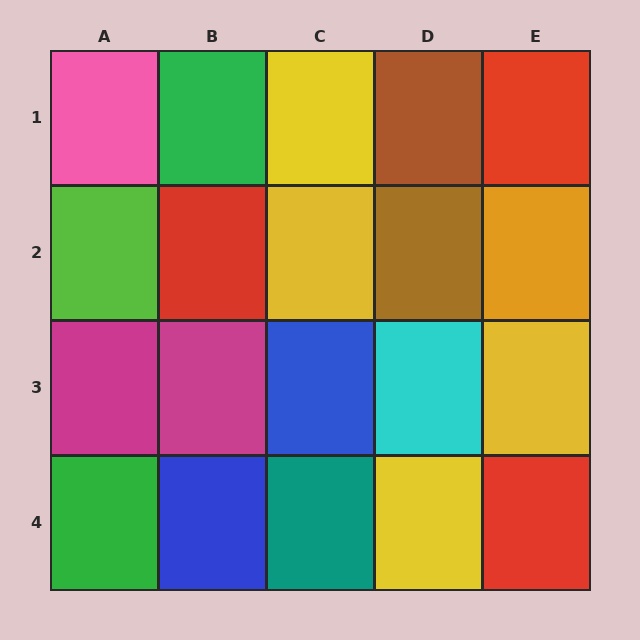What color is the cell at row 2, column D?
Brown.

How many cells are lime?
1 cell is lime.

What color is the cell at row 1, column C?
Yellow.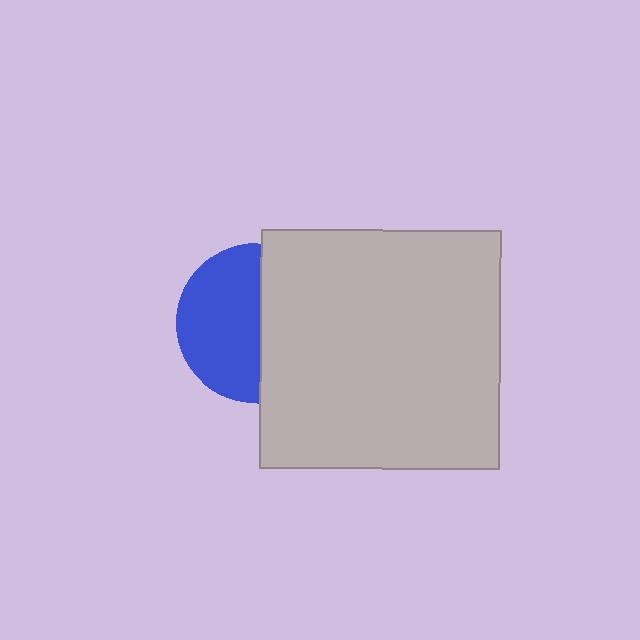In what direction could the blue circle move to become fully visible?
The blue circle could move left. That would shift it out from behind the light gray square entirely.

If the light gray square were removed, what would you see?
You would see the complete blue circle.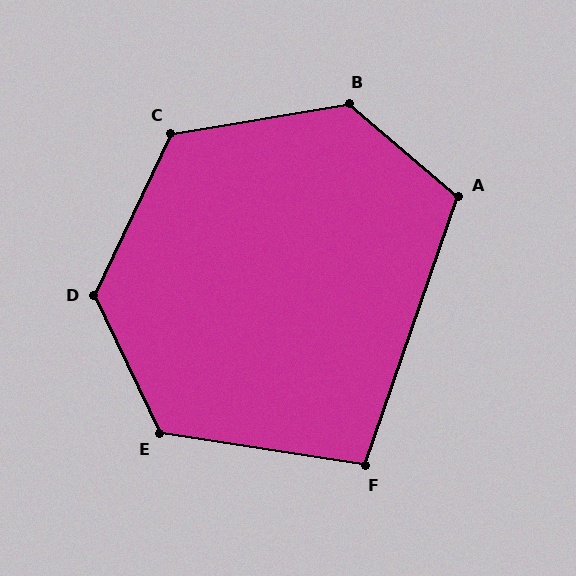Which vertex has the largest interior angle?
B, at approximately 131 degrees.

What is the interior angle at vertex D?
Approximately 129 degrees (obtuse).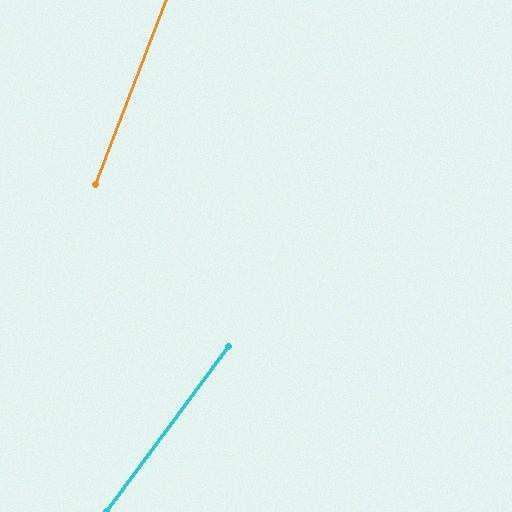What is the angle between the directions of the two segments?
Approximately 16 degrees.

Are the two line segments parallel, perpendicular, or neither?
Neither parallel nor perpendicular — they differ by about 16°.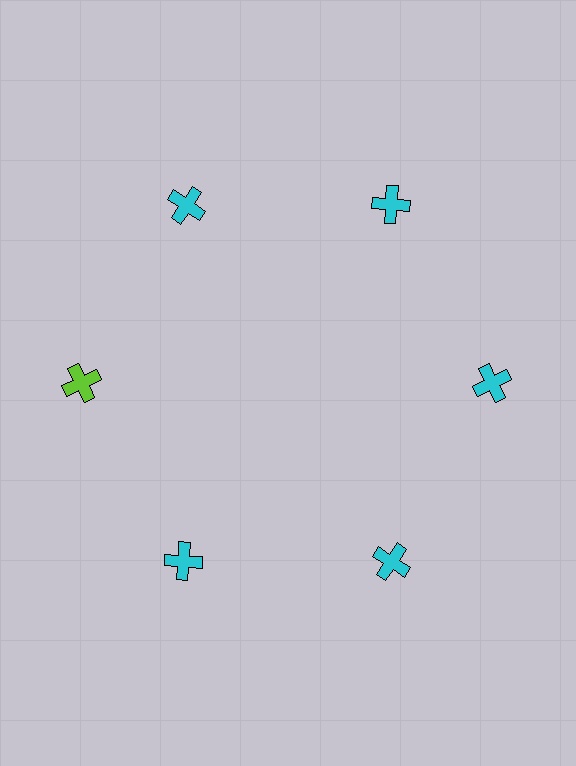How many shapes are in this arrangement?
There are 6 shapes arranged in a ring pattern.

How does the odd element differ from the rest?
It has a different color: lime instead of cyan.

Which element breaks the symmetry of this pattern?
The lime cross at roughly the 9 o'clock position breaks the symmetry. All other shapes are cyan crosses.